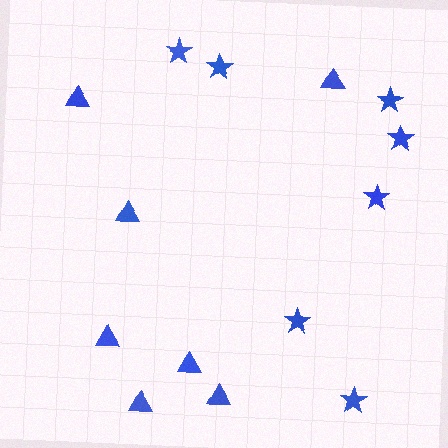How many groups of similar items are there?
There are 2 groups: one group of stars (7) and one group of triangles (7).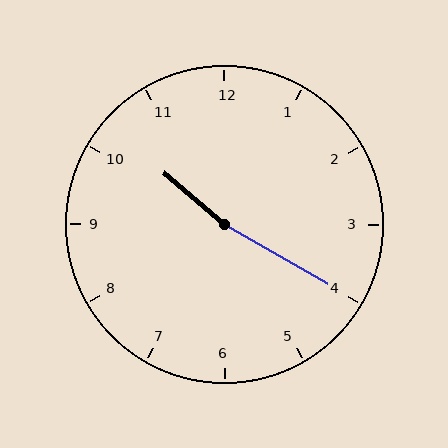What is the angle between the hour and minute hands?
Approximately 170 degrees.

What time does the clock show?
10:20.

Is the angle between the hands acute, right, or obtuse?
It is obtuse.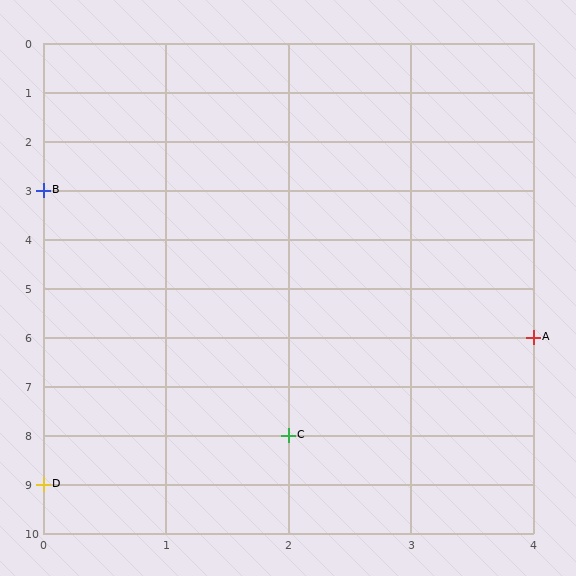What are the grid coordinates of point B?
Point B is at grid coordinates (0, 3).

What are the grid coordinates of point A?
Point A is at grid coordinates (4, 6).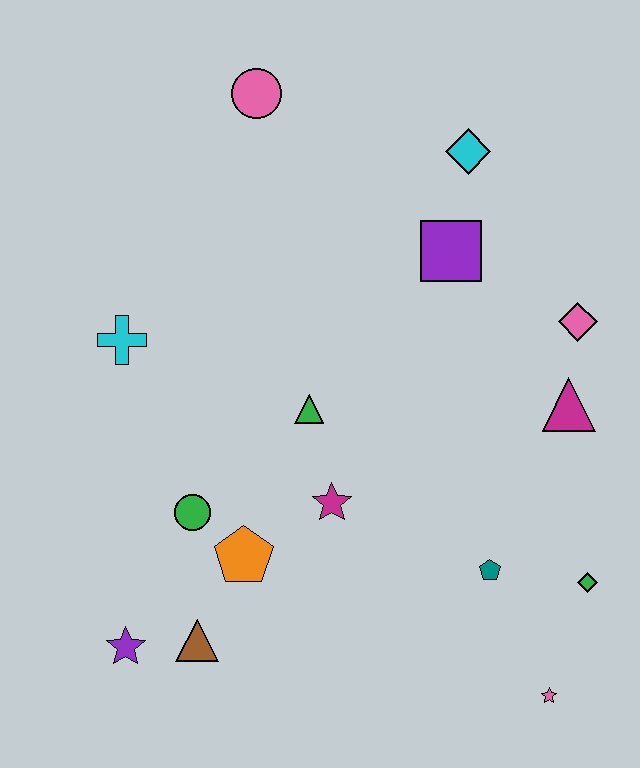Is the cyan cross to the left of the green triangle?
Yes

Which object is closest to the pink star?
The green diamond is closest to the pink star.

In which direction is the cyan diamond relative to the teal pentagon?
The cyan diamond is above the teal pentagon.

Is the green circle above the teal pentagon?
Yes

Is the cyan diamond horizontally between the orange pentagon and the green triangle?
No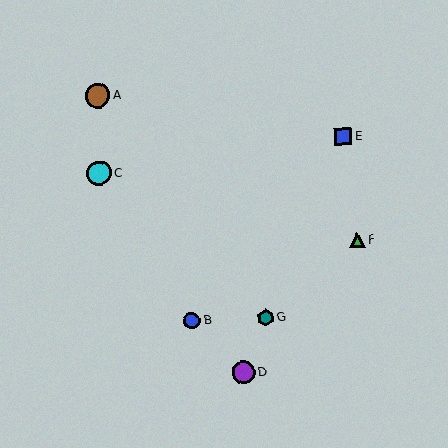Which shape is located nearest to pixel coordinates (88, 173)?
The cyan circle (labeled C) at (99, 173) is nearest to that location.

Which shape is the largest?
The cyan circle (labeled C) is the largest.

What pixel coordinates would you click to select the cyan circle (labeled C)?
Click at (99, 173) to select the cyan circle C.